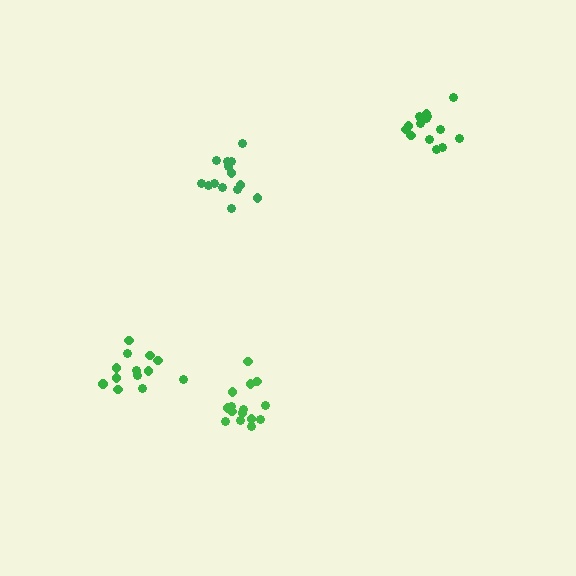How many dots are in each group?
Group 1: 14 dots, Group 2: 15 dots, Group 3: 14 dots, Group 4: 13 dots (56 total).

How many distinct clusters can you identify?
There are 4 distinct clusters.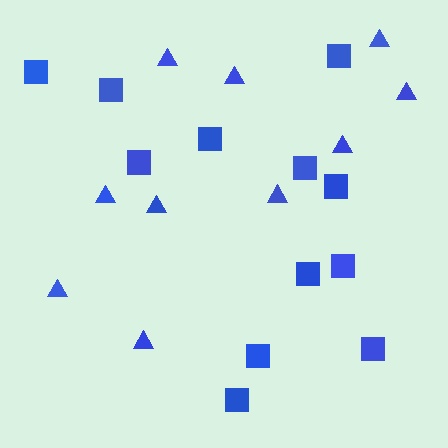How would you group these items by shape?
There are 2 groups: one group of triangles (10) and one group of squares (12).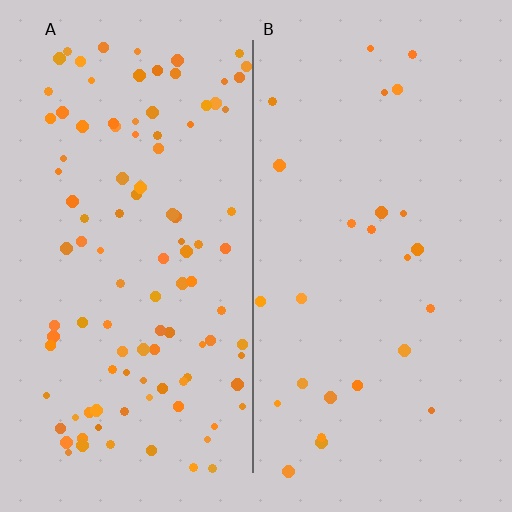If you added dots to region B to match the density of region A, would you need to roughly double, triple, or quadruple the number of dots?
Approximately quadruple.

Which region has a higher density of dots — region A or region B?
A (the left).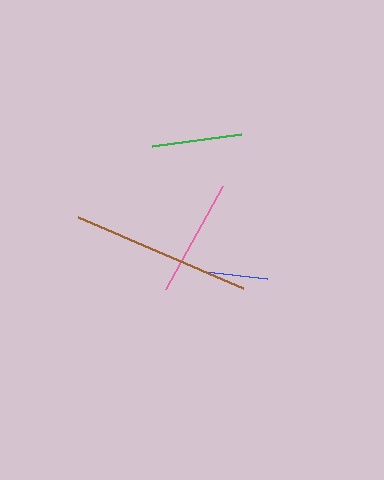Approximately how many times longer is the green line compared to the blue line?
The green line is approximately 1.5 times the length of the blue line.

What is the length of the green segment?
The green segment is approximately 90 pixels long.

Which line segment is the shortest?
The blue line is the shortest at approximately 62 pixels.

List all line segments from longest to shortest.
From longest to shortest: brown, pink, green, blue.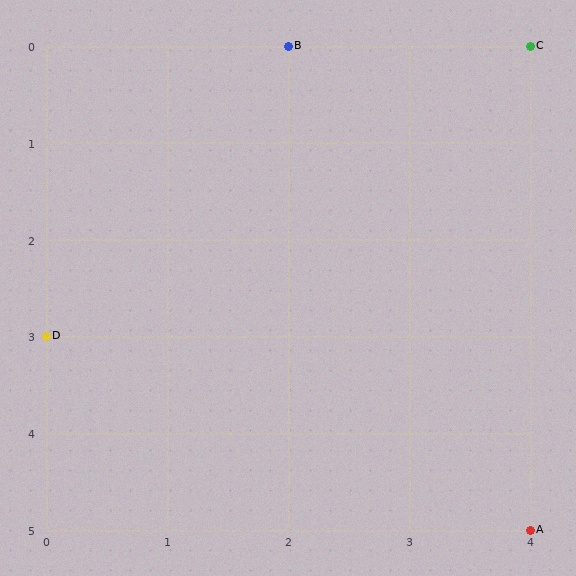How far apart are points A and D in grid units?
Points A and D are 4 columns and 2 rows apart (about 4.5 grid units diagonally).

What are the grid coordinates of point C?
Point C is at grid coordinates (4, 0).